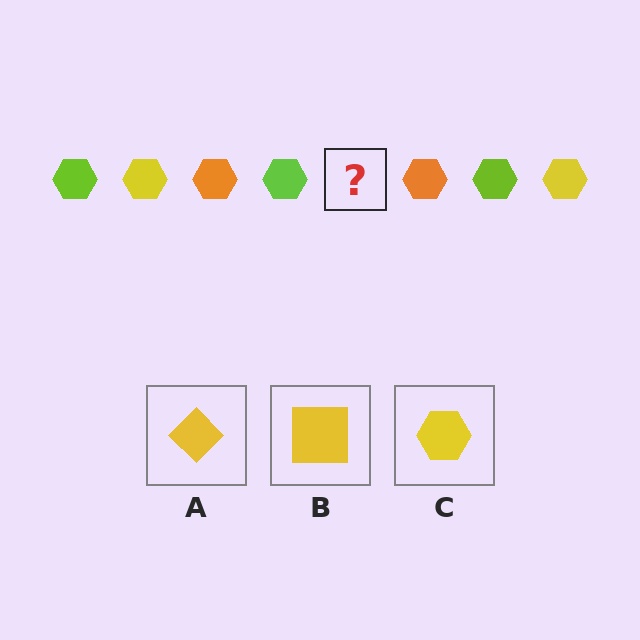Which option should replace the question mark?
Option C.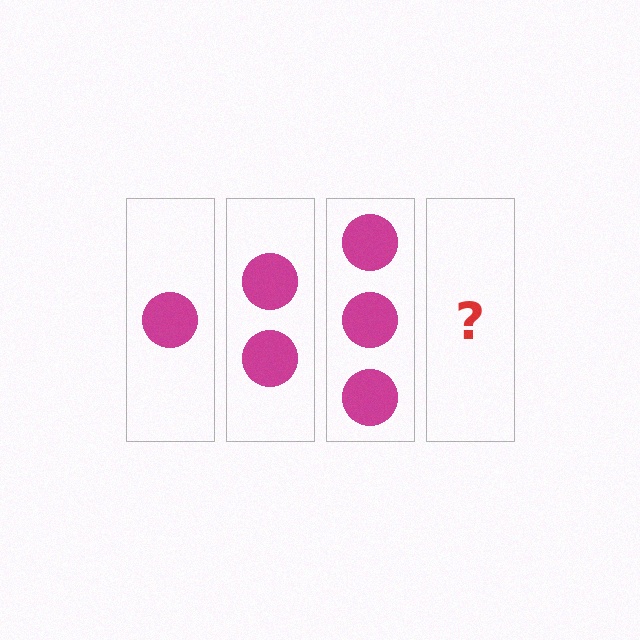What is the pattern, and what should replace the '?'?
The pattern is that each step adds one more circle. The '?' should be 4 circles.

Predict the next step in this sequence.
The next step is 4 circles.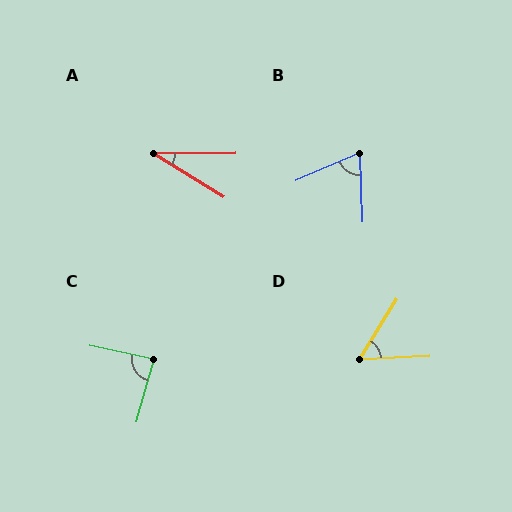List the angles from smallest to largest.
A (32°), D (55°), B (68°), C (87°).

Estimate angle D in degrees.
Approximately 55 degrees.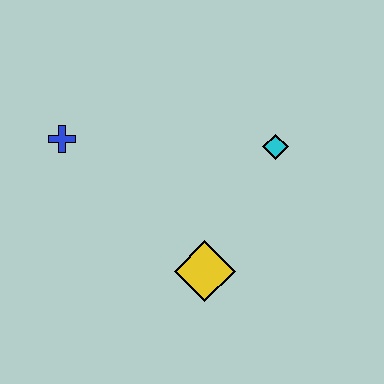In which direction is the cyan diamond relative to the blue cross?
The cyan diamond is to the right of the blue cross.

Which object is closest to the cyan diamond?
The yellow diamond is closest to the cyan diamond.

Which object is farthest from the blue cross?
The cyan diamond is farthest from the blue cross.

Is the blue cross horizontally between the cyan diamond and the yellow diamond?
No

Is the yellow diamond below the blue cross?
Yes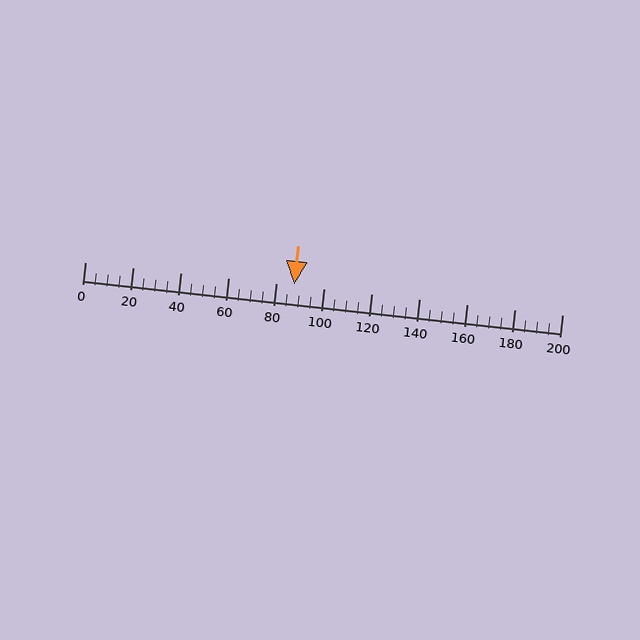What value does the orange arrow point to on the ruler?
The orange arrow points to approximately 88.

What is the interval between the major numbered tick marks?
The major tick marks are spaced 20 units apart.